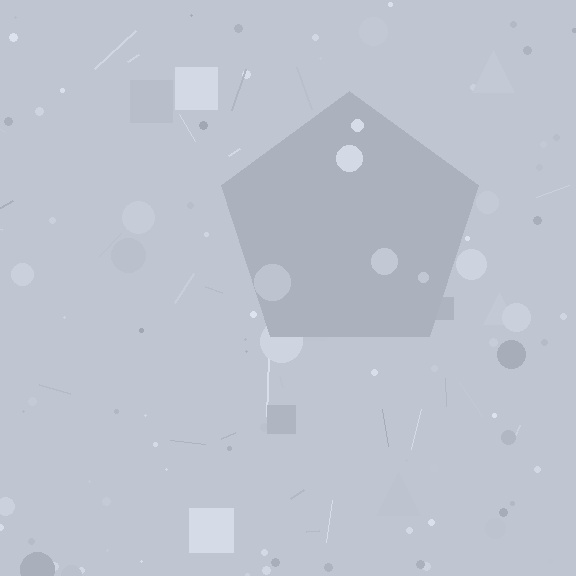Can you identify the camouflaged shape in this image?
The camouflaged shape is a pentagon.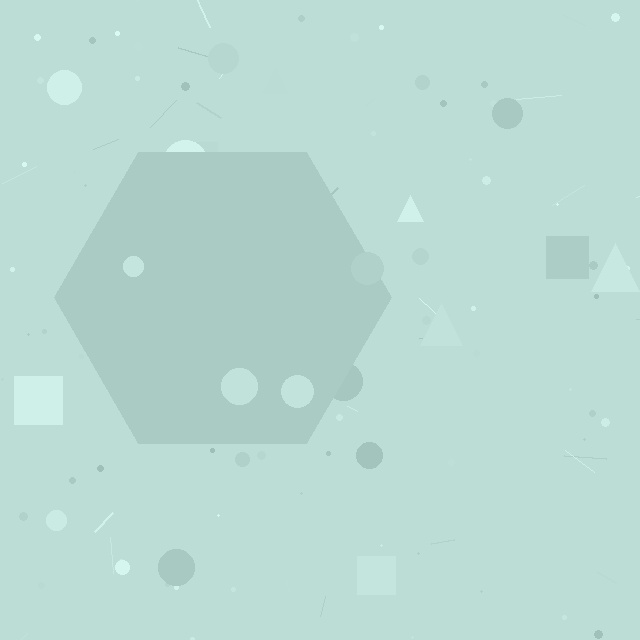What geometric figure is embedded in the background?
A hexagon is embedded in the background.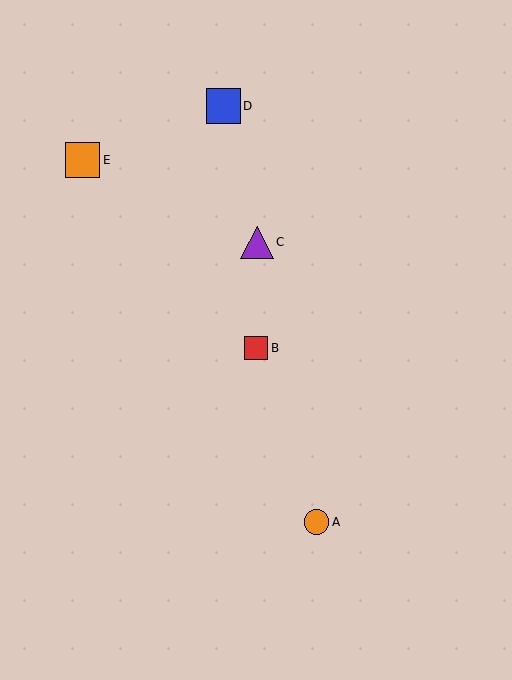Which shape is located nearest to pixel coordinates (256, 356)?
The red square (labeled B) at (256, 348) is nearest to that location.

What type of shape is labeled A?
Shape A is an orange circle.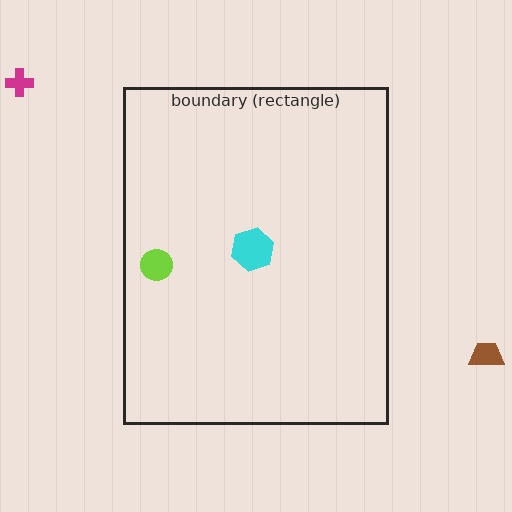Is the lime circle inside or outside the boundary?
Inside.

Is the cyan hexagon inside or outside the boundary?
Inside.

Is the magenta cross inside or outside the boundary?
Outside.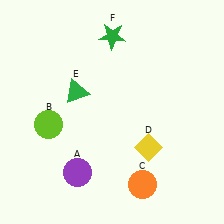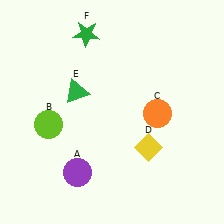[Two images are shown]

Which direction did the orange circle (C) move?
The orange circle (C) moved up.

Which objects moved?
The objects that moved are: the orange circle (C), the green star (F).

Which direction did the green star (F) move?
The green star (F) moved left.